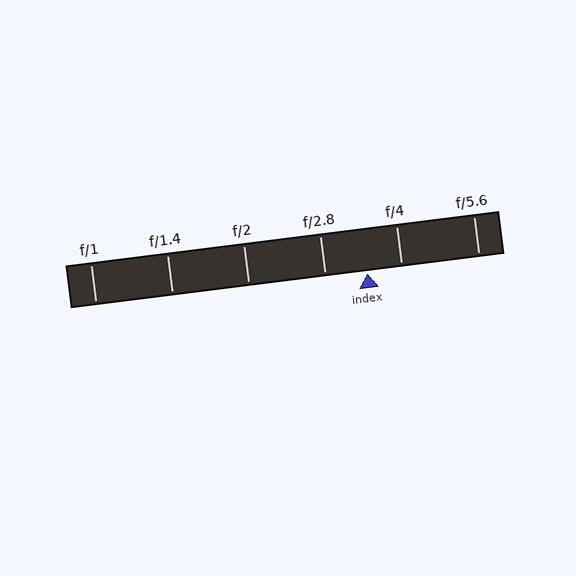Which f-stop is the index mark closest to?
The index mark is closest to f/4.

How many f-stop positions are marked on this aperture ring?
There are 6 f-stop positions marked.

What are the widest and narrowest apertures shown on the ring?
The widest aperture shown is f/1 and the narrowest is f/5.6.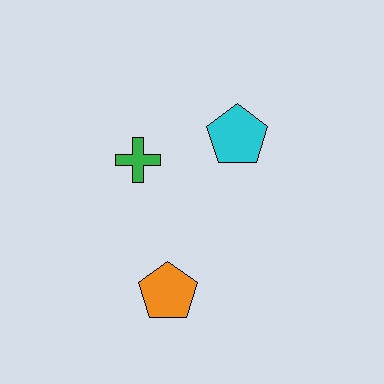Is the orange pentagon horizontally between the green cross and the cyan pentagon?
Yes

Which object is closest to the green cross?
The cyan pentagon is closest to the green cross.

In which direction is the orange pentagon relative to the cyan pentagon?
The orange pentagon is below the cyan pentagon.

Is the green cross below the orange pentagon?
No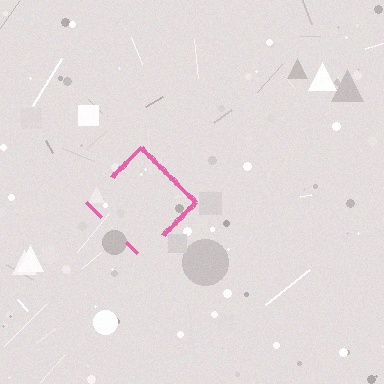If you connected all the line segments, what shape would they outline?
They would outline a diamond.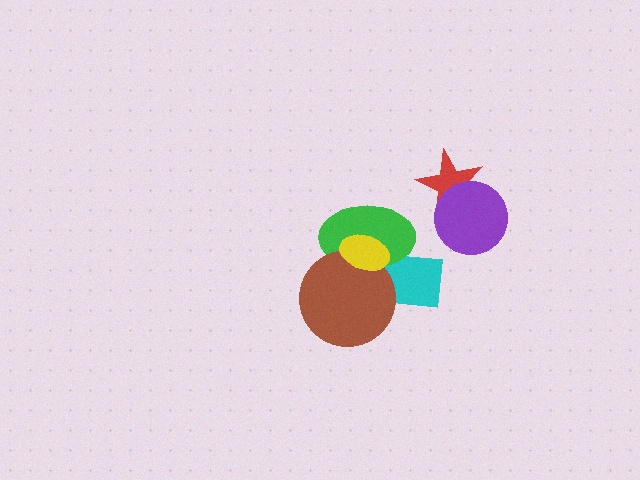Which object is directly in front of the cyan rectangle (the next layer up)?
The green ellipse is directly in front of the cyan rectangle.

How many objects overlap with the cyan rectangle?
3 objects overlap with the cyan rectangle.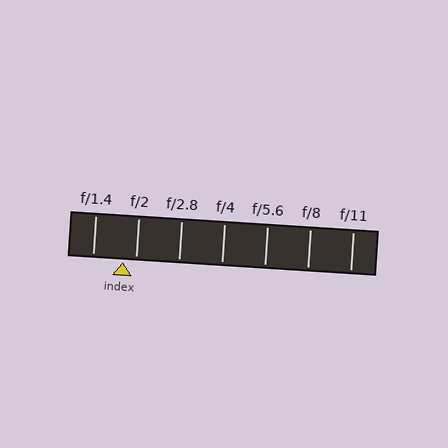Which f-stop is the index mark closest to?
The index mark is closest to f/2.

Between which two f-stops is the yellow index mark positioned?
The index mark is between f/1.4 and f/2.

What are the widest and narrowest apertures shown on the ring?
The widest aperture shown is f/1.4 and the narrowest is f/11.